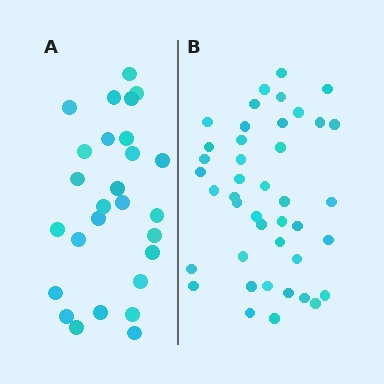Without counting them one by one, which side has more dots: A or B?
Region B (the right region) has more dots.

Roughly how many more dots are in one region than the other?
Region B has approximately 15 more dots than region A.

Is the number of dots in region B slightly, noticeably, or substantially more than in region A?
Region B has substantially more. The ratio is roughly 1.6 to 1.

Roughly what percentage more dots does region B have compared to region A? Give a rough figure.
About 55% more.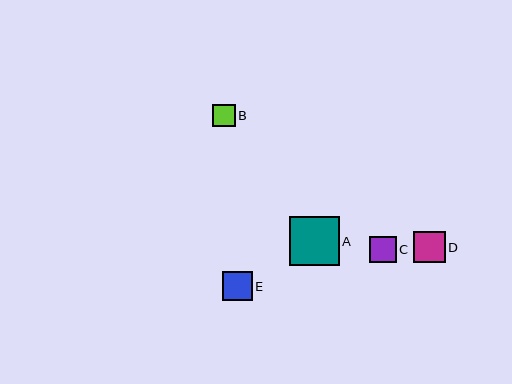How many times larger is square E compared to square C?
Square E is approximately 1.1 times the size of square C.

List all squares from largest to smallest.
From largest to smallest: A, D, E, C, B.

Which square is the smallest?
Square B is the smallest with a size of approximately 22 pixels.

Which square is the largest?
Square A is the largest with a size of approximately 50 pixels.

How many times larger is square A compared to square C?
Square A is approximately 1.9 times the size of square C.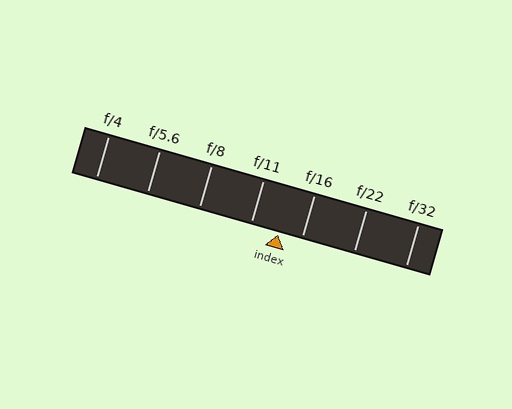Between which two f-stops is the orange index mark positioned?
The index mark is between f/11 and f/16.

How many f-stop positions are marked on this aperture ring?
There are 7 f-stop positions marked.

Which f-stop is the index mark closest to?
The index mark is closest to f/16.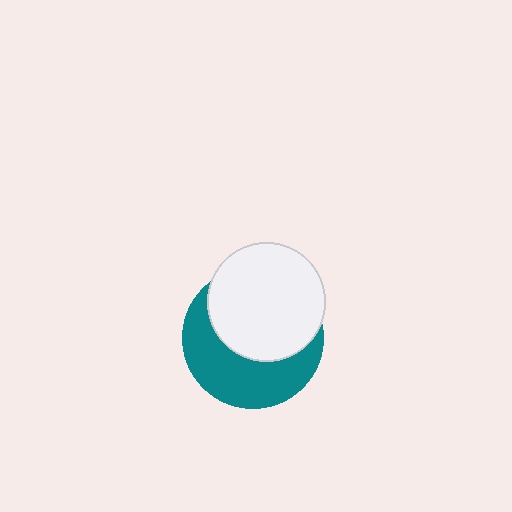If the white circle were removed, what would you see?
You would see the complete teal circle.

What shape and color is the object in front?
The object in front is a white circle.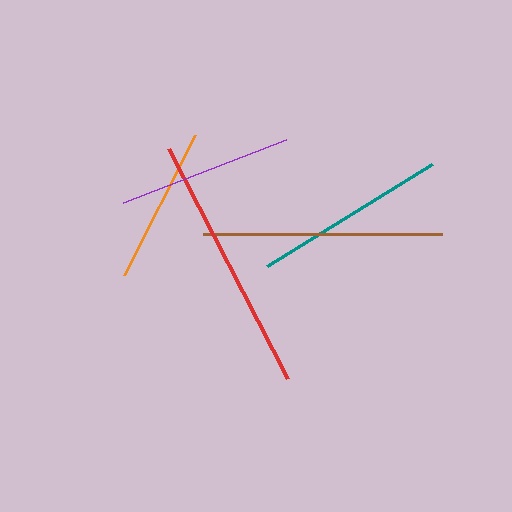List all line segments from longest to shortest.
From longest to shortest: red, brown, teal, purple, orange.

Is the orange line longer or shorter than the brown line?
The brown line is longer than the orange line.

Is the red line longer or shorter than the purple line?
The red line is longer than the purple line.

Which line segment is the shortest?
The orange line is the shortest at approximately 157 pixels.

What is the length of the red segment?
The red segment is approximately 259 pixels long.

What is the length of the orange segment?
The orange segment is approximately 157 pixels long.